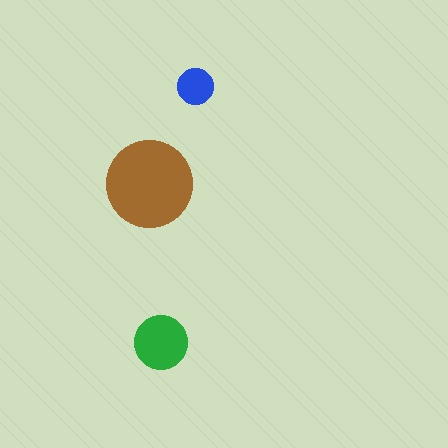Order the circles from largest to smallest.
the brown one, the green one, the blue one.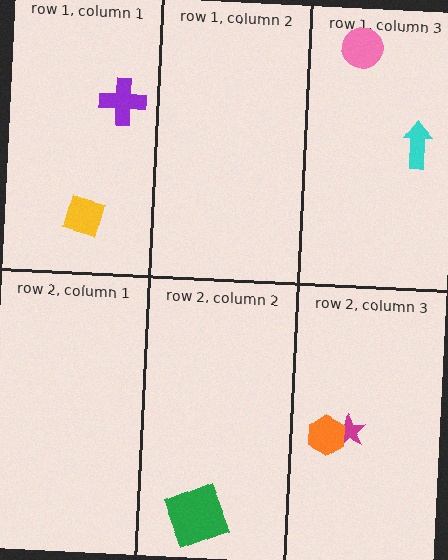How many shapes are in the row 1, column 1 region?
2.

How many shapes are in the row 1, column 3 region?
2.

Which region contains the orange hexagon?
The row 2, column 3 region.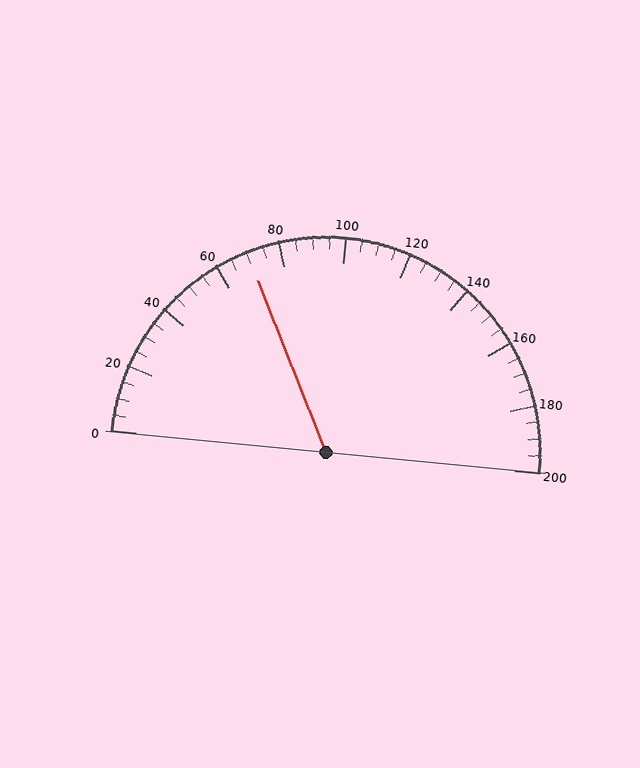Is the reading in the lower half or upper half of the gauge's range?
The reading is in the lower half of the range (0 to 200).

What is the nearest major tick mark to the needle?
The nearest major tick mark is 80.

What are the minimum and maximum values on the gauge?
The gauge ranges from 0 to 200.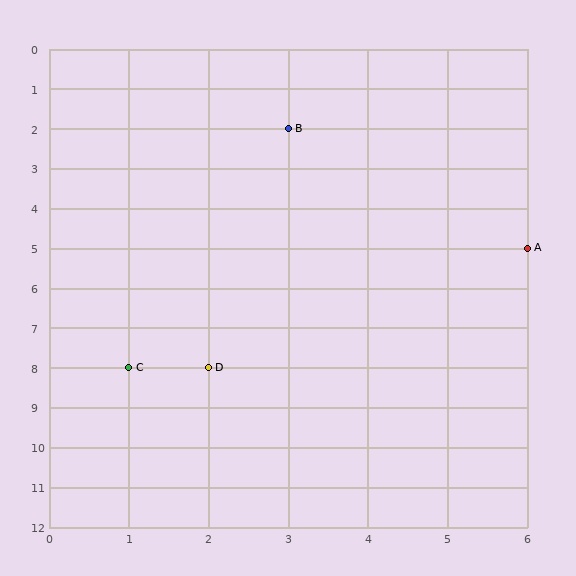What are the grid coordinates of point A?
Point A is at grid coordinates (6, 5).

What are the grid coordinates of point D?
Point D is at grid coordinates (2, 8).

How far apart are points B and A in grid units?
Points B and A are 3 columns and 3 rows apart (about 4.2 grid units diagonally).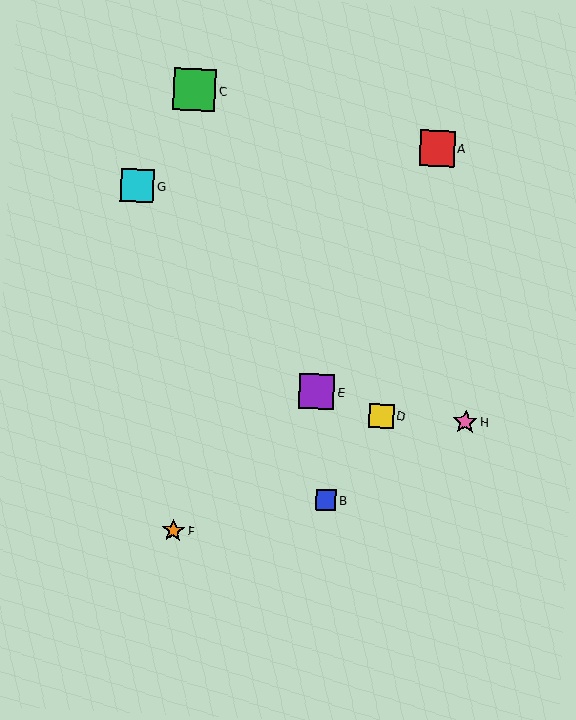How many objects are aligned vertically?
2 objects (C, F) are aligned vertically.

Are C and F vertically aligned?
Yes, both are at x≈195.